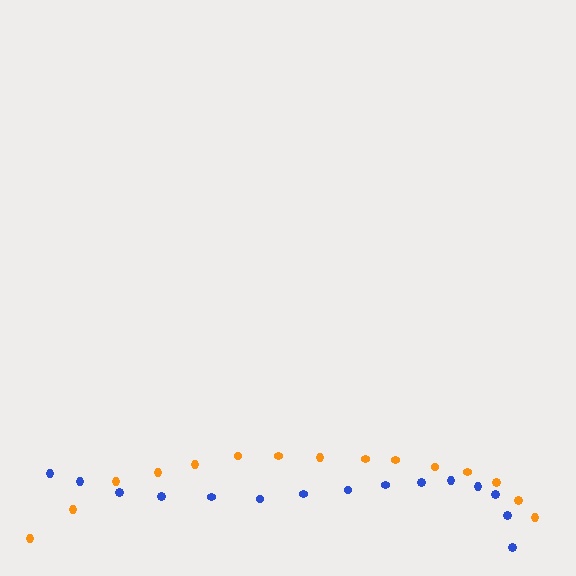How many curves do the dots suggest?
There are 2 distinct paths.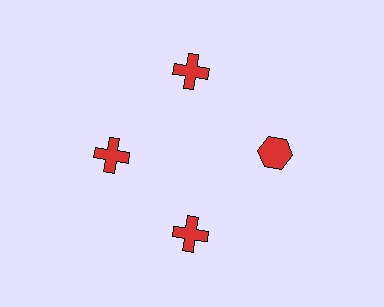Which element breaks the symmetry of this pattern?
The red hexagon at roughly the 3 o'clock position breaks the symmetry. All other shapes are red crosses.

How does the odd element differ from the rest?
It has a different shape: hexagon instead of cross.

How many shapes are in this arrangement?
There are 4 shapes arranged in a ring pattern.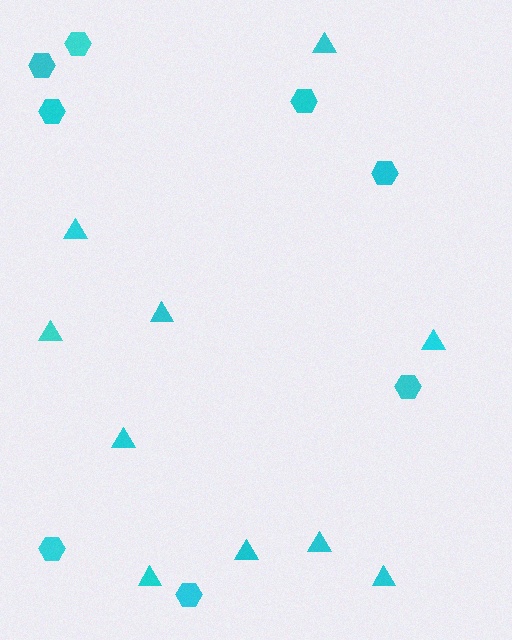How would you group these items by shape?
There are 2 groups: one group of triangles (10) and one group of hexagons (8).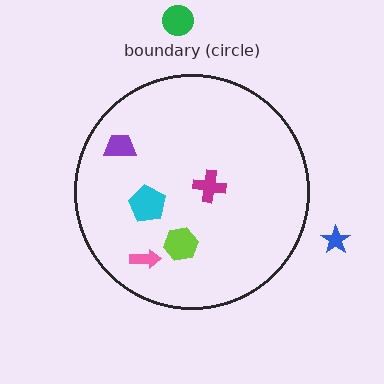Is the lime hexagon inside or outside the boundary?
Inside.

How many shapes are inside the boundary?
5 inside, 2 outside.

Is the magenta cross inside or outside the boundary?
Inside.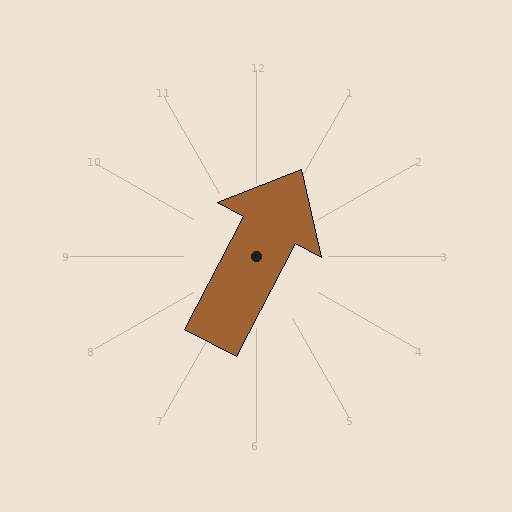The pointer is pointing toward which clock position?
Roughly 1 o'clock.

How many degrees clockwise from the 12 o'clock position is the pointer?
Approximately 28 degrees.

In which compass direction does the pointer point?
Northeast.